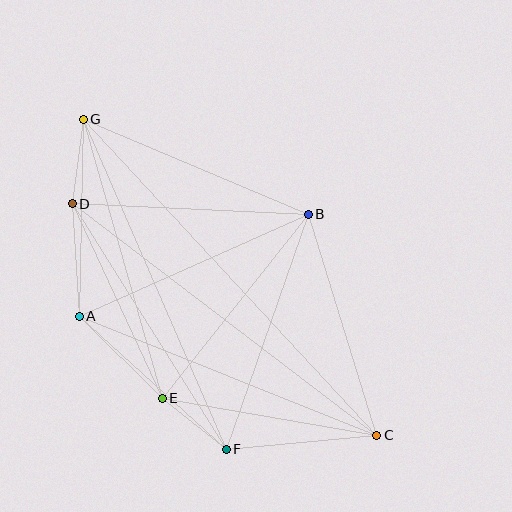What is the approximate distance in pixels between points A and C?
The distance between A and C is approximately 320 pixels.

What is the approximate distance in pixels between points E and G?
The distance between E and G is approximately 290 pixels.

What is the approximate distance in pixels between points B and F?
The distance between B and F is approximately 249 pixels.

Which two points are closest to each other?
Points E and F are closest to each other.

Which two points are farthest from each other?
Points C and G are farthest from each other.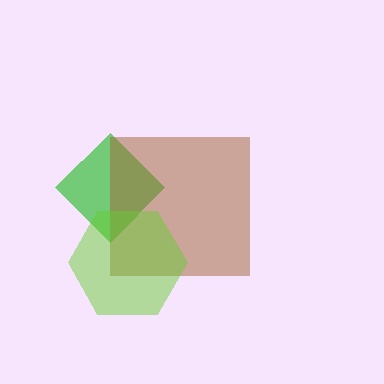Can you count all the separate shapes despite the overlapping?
Yes, there are 3 separate shapes.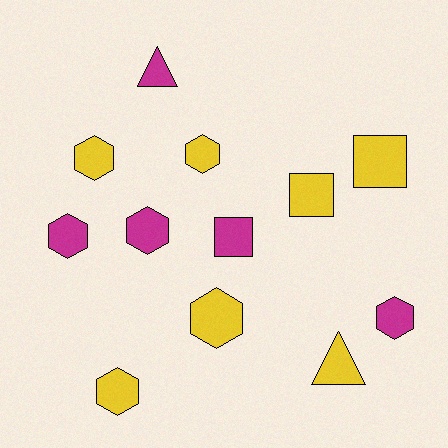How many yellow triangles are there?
There is 1 yellow triangle.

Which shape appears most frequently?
Hexagon, with 7 objects.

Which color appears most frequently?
Yellow, with 7 objects.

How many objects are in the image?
There are 12 objects.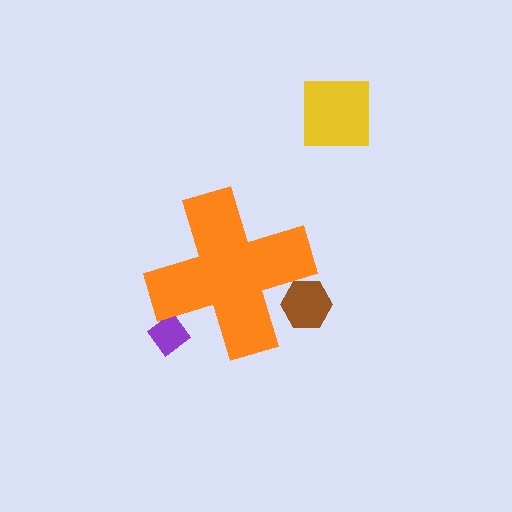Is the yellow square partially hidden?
No, the yellow square is fully visible.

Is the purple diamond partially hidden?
Yes, the purple diamond is partially hidden behind the orange cross.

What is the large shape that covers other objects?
An orange cross.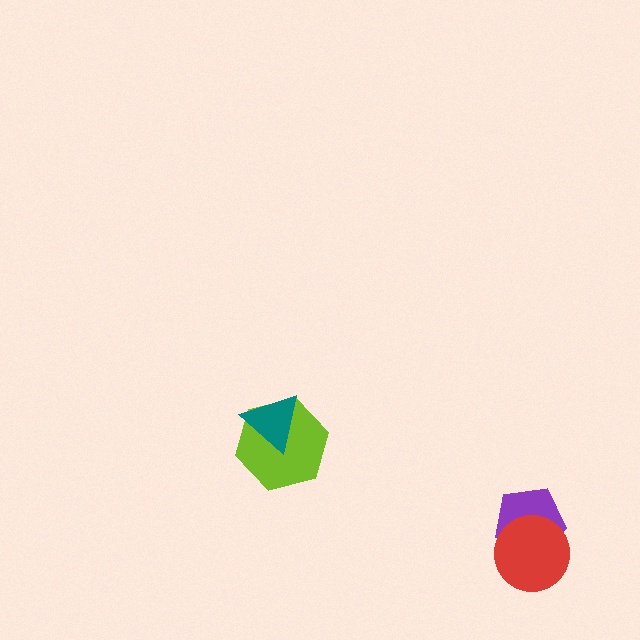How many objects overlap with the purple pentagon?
1 object overlaps with the purple pentagon.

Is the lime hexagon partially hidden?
Yes, it is partially covered by another shape.